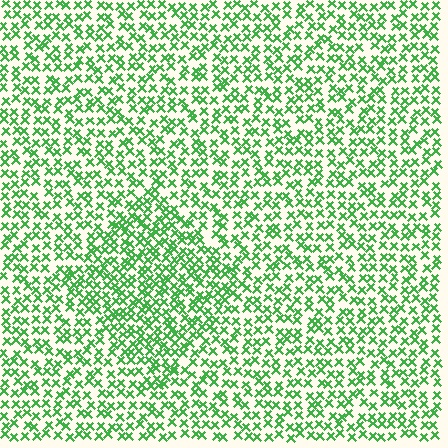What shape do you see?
I see a diamond.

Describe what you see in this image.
The image contains small green elements arranged at two different densities. A diamond-shaped region is visible where the elements are more densely packed than the surrounding area.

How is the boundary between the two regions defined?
The boundary is defined by a change in element density (approximately 1.5x ratio). All elements are the same color, size, and shape.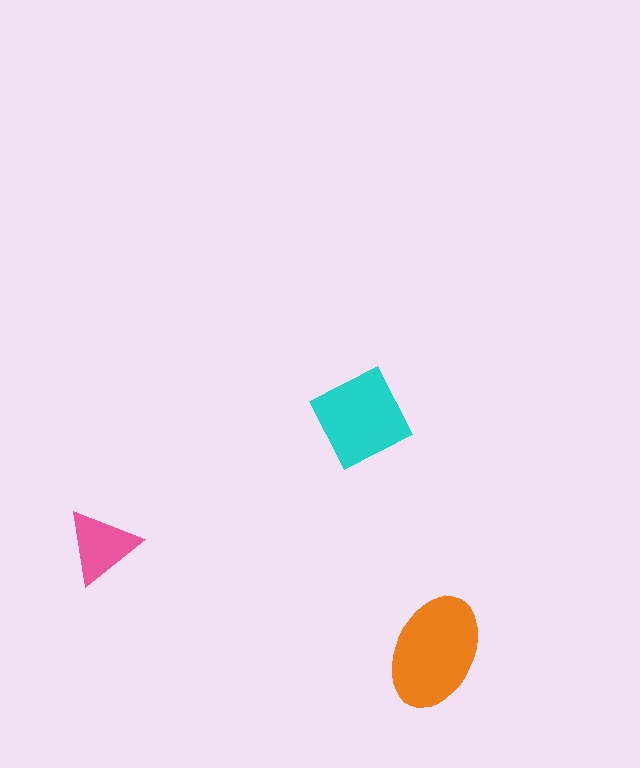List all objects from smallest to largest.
The pink triangle, the cyan square, the orange ellipse.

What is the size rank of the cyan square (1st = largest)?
2nd.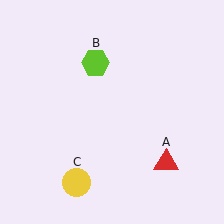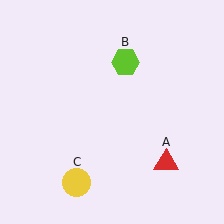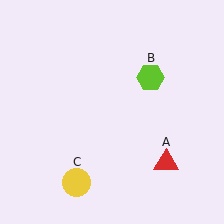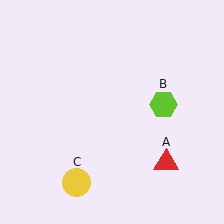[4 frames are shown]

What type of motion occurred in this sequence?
The lime hexagon (object B) rotated clockwise around the center of the scene.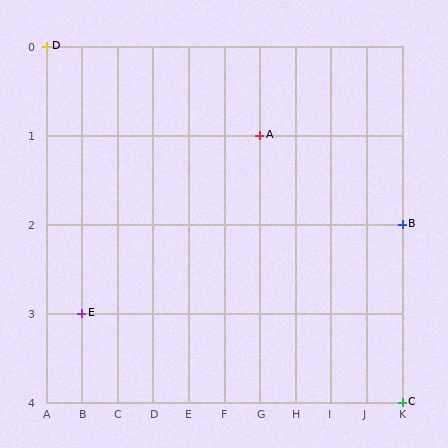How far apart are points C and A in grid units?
Points C and A are 4 columns and 3 rows apart (about 5.0 grid units diagonally).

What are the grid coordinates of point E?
Point E is at grid coordinates (B, 3).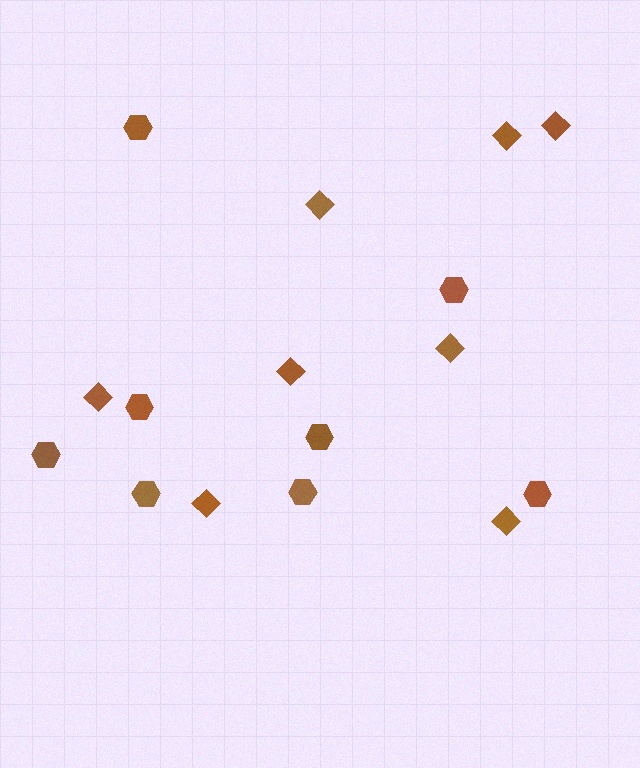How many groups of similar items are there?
There are 2 groups: one group of hexagons (8) and one group of diamonds (8).